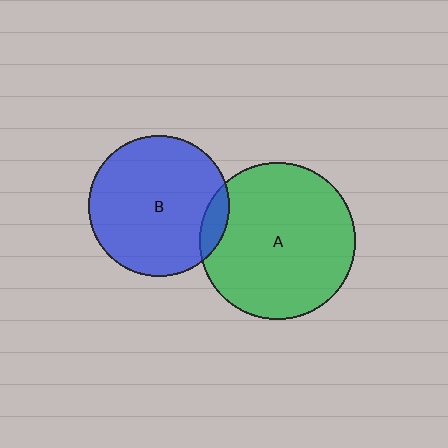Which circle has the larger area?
Circle A (green).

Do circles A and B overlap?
Yes.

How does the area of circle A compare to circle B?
Approximately 1.2 times.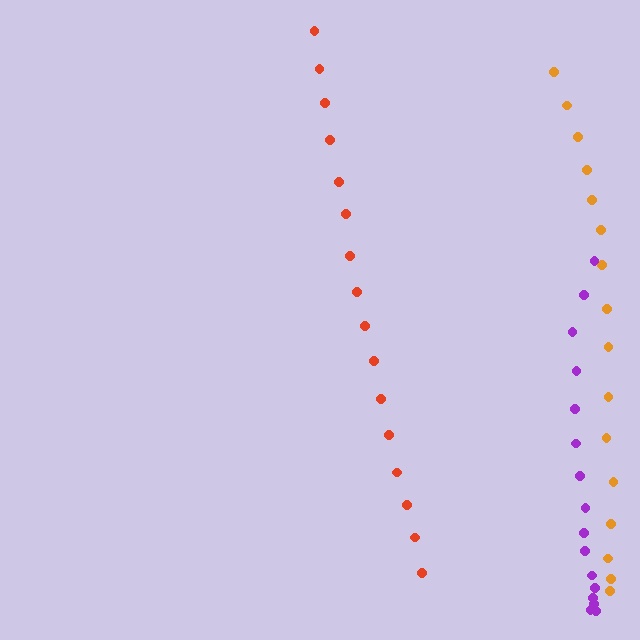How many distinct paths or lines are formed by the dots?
There are 3 distinct paths.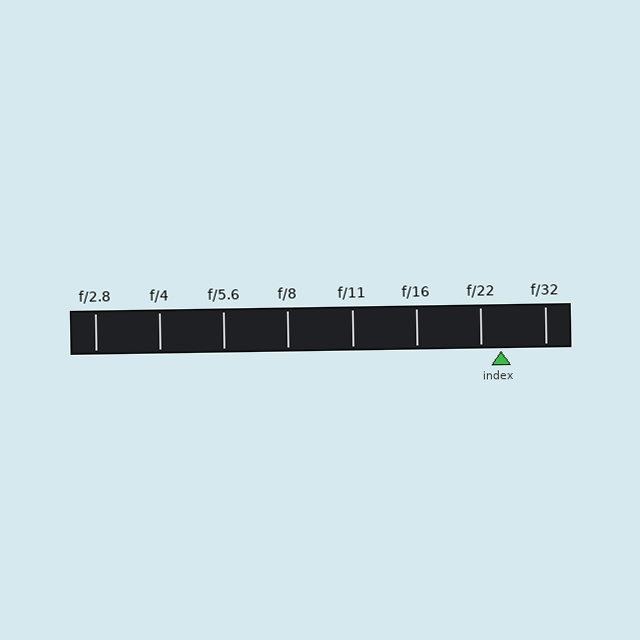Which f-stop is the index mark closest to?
The index mark is closest to f/22.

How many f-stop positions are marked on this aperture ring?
There are 8 f-stop positions marked.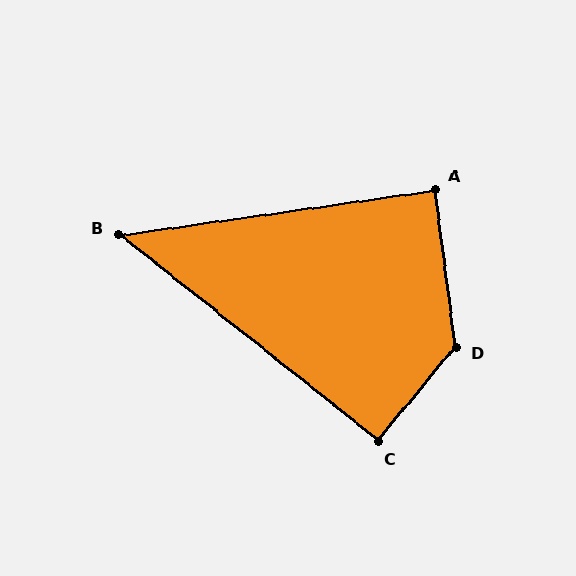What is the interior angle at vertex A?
Approximately 89 degrees (approximately right).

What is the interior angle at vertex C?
Approximately 91 degrees (approximately right).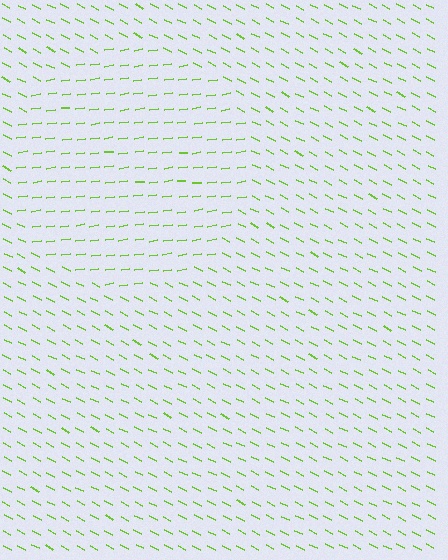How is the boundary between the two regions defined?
The boundary is defined purely by a change in line orientation (approximately 35 degrees difference). All lines are the same color and thickness.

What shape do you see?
I see a circle.